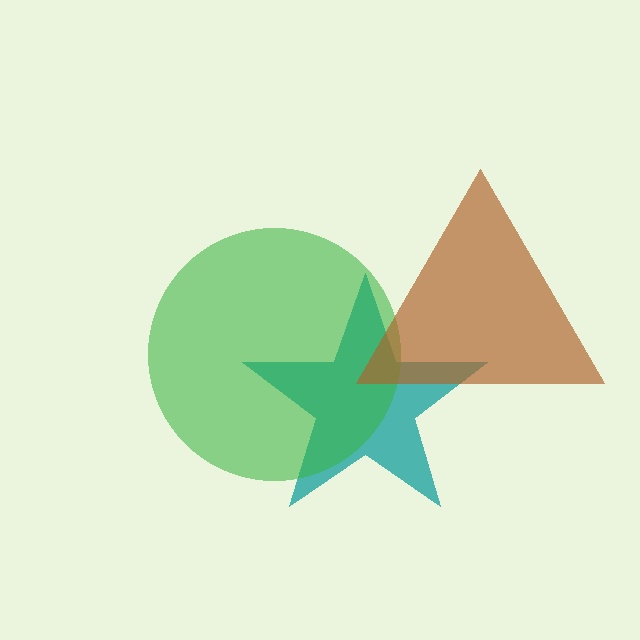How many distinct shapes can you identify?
There are 3 distinct shapes: a teal star, a green circle, a brown triangle.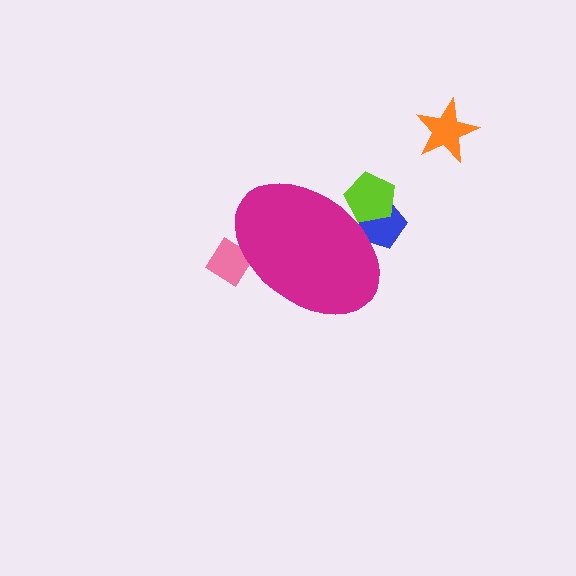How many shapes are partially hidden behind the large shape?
3 shapes are partially hidden.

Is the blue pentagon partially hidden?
Yes, the blue pentagon is partially hidden behind the magenta ellipse.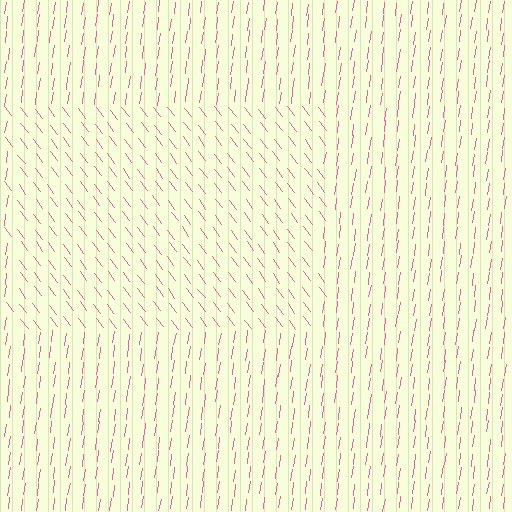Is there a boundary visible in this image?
Yes, there is a texture boundary formed by a change in line orientation.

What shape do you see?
I see a rectangle.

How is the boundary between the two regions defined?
The boundary is defined purely by a change in line orientation (approximately 45 degrees difference). All lines are the same color and thickness.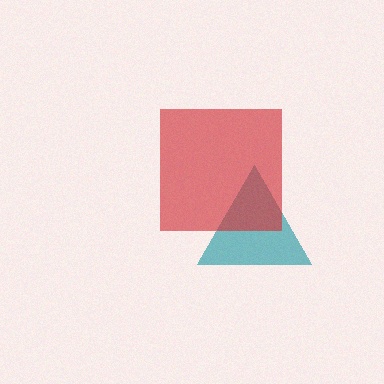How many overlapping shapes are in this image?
There are 2 overlapping shapes in the image.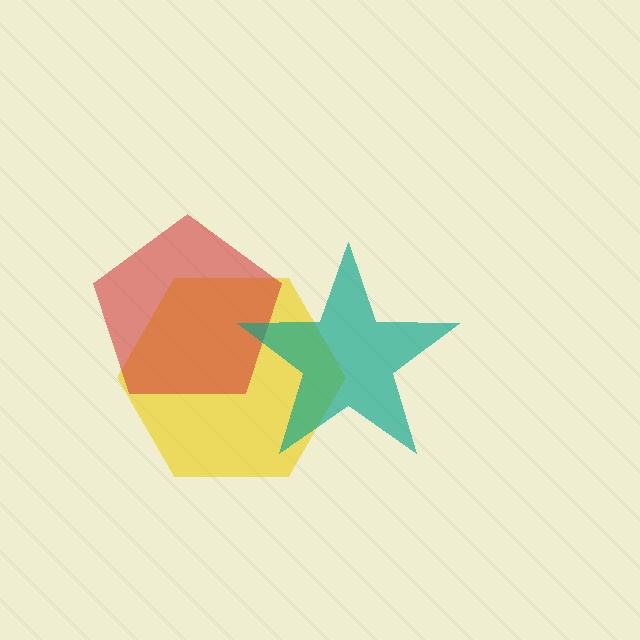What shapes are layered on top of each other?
The layered shapes are: a yellow hexagon, a red pentagon, a teal star.